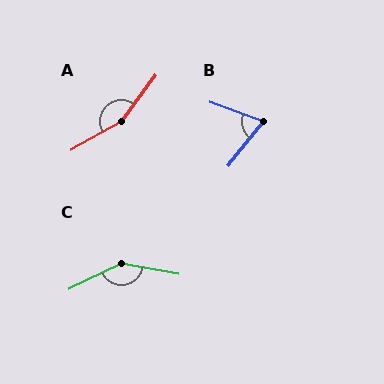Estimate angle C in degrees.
Approximately 144 degrees.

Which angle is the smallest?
B, at approximately 71 degrees.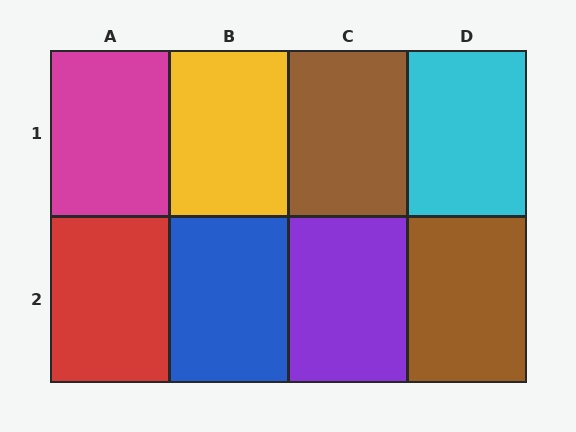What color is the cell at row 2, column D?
Brown.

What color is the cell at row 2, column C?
Purple.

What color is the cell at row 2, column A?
Red.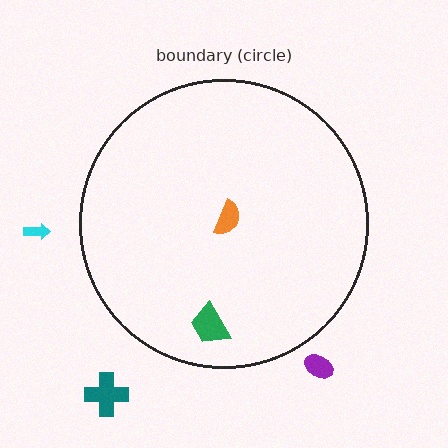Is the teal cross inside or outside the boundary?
Outside.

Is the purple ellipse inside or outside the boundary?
Outside.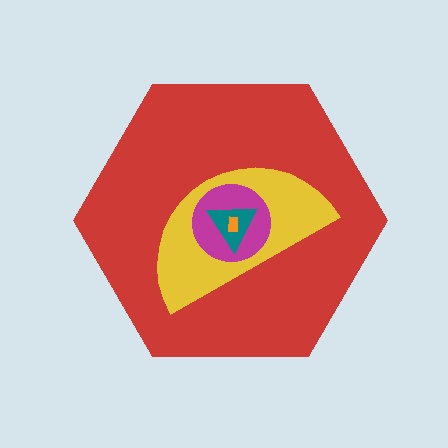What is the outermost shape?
The red hexagon.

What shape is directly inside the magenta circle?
The teal triangle.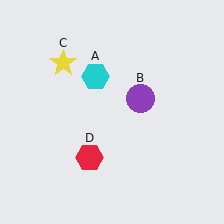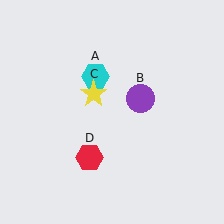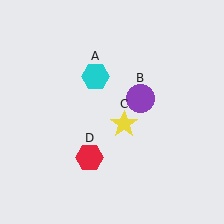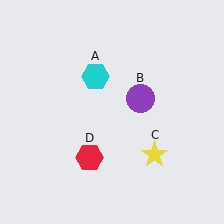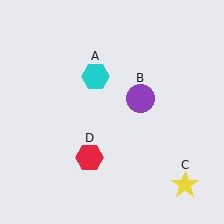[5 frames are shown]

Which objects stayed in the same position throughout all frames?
Cyan hexagon (object A) and purple circle (object B) and red hexagon (object D) remained stationary.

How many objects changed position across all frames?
1 object changed position: yellow star (object C).